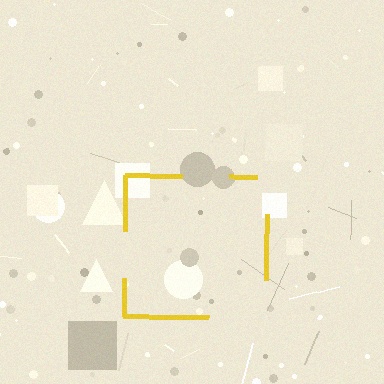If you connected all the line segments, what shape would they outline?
They would outline a square.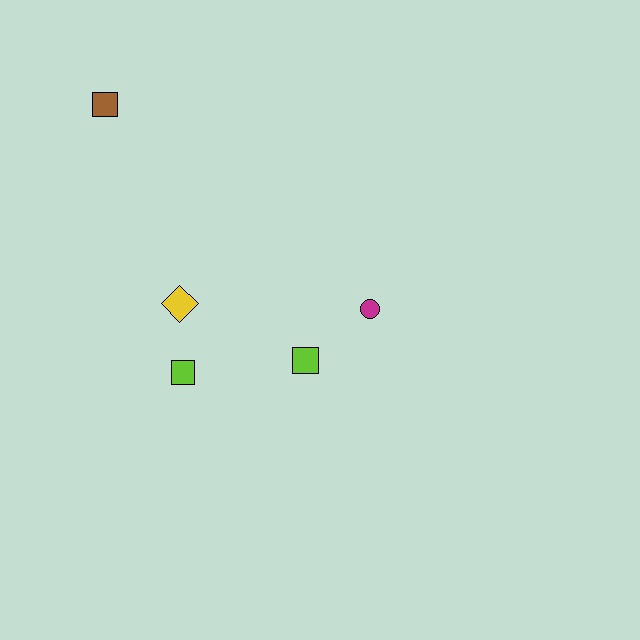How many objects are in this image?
There are 5 objects.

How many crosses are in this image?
There are no crosses.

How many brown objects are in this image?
There is 1 brown object.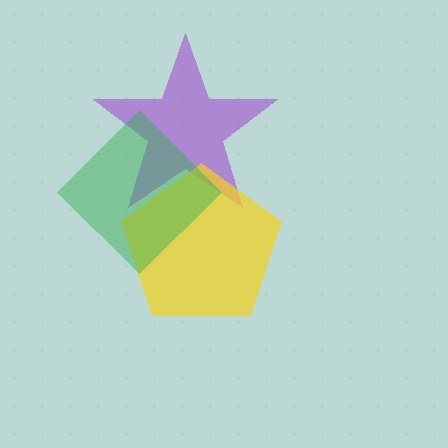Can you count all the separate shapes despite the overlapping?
Yes, there are 3 separate shapes.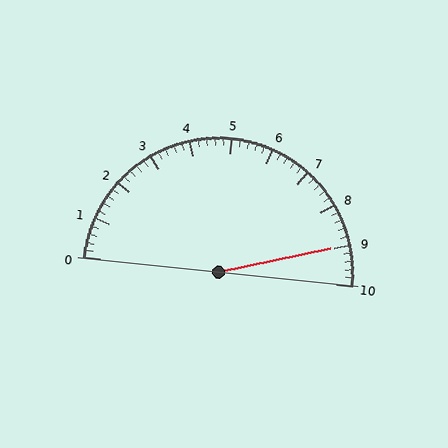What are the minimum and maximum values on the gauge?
The gauge ranges from 0 to 10.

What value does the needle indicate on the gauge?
The needle indicates approximately 9.0.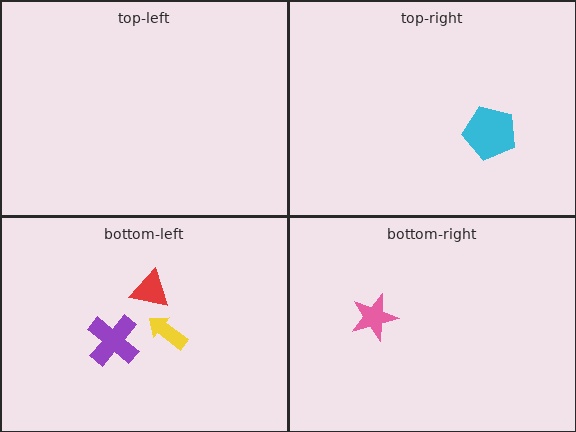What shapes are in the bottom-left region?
The purple cross, the yellow arrow, the red triangle.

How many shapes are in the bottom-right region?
1.